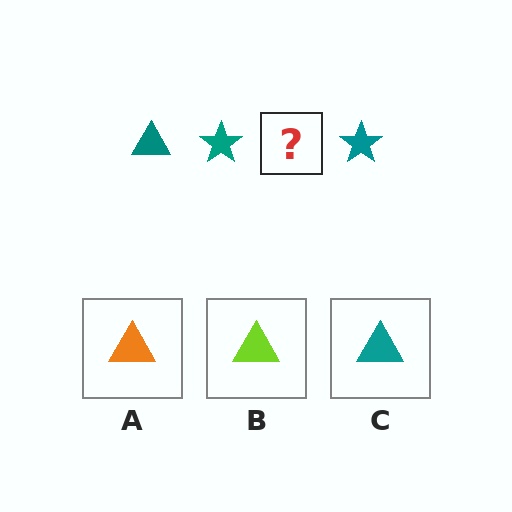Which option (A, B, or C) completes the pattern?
C.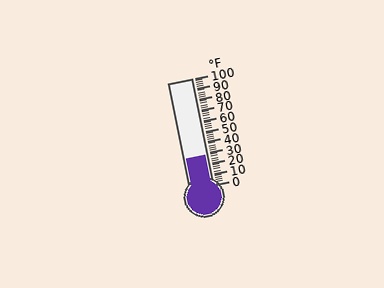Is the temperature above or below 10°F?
The temperature is above 10°F.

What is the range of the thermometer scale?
The thermometer scale ranges from 0°F to 100°F.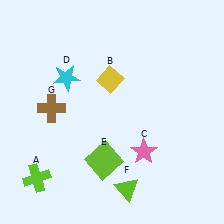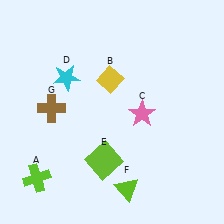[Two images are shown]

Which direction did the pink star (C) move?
The pink star (C) moved up.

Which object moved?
The pink star (C) moved up.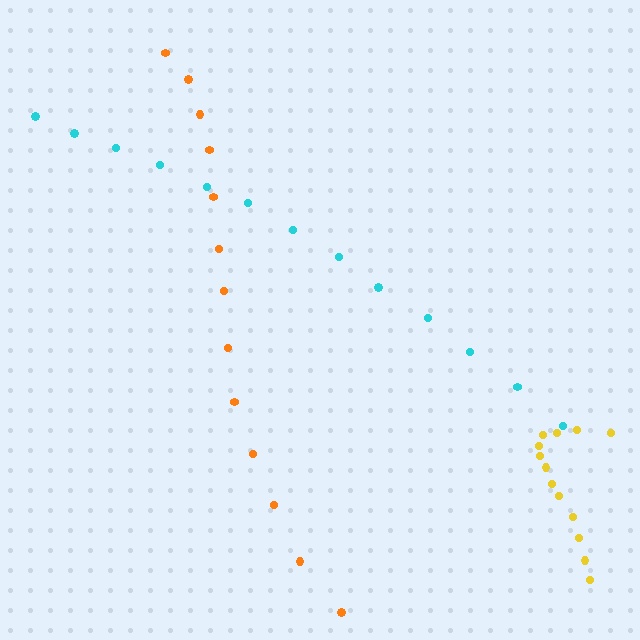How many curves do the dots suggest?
There are 3 distinct paths.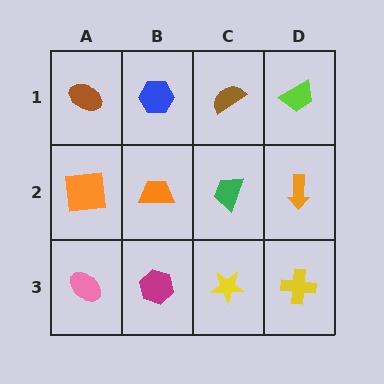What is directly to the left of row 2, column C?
An orange trapezoid.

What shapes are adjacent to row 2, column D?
A lime trapezoid (row 1, column D), a yellow cross (row 3, column D), a green trapezoid (row 2, column C).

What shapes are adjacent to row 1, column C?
A green trapezoid (row 2, column C), a blue hexagon (row 1, column B), a lime trapezoid (row 1, column D).